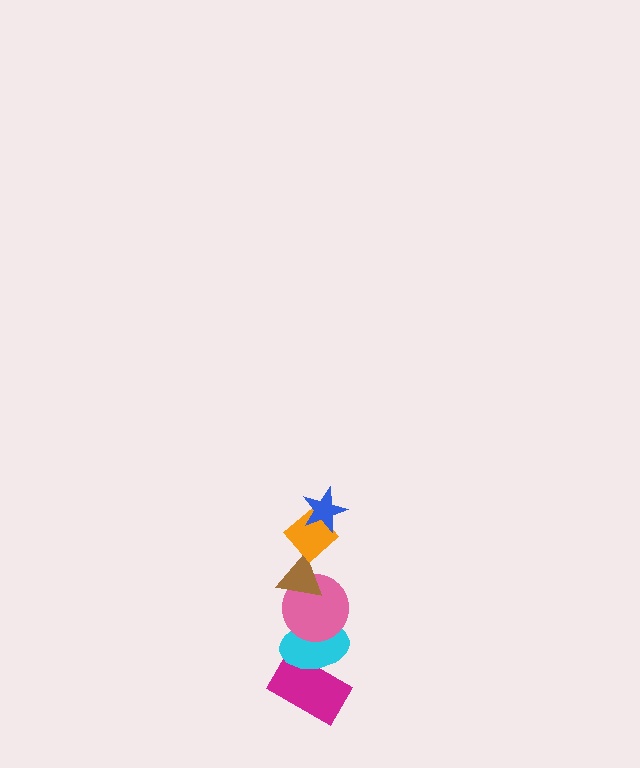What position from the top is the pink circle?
The pink circle is 4th from the top.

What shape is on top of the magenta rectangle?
The cyan ellipse is on top of the magenta rectangle.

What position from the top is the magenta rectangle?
The magenta rectangle is 6th from the top.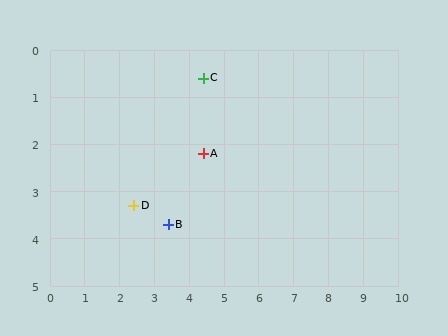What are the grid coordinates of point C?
Point C is at approximately (4.4, 0.6).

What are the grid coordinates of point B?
Point B is at approximately (3.4, 3.7).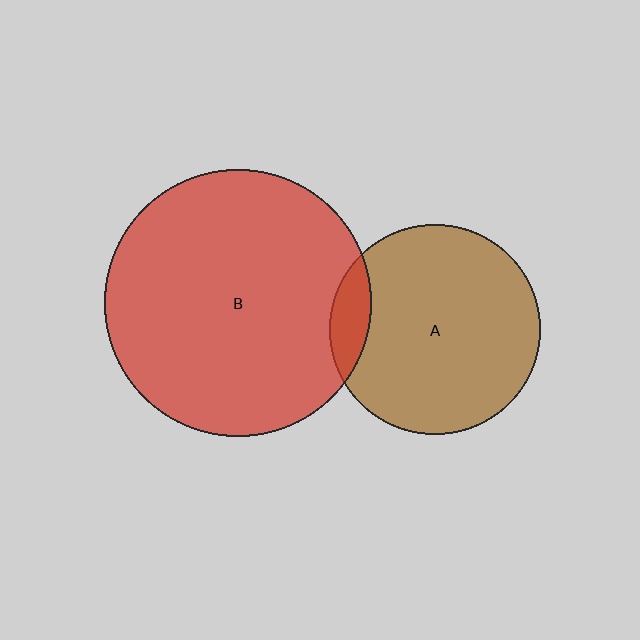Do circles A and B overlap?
Yes.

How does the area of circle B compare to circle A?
Approximately 1.6 times.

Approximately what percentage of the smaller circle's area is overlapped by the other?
Approximately 10%.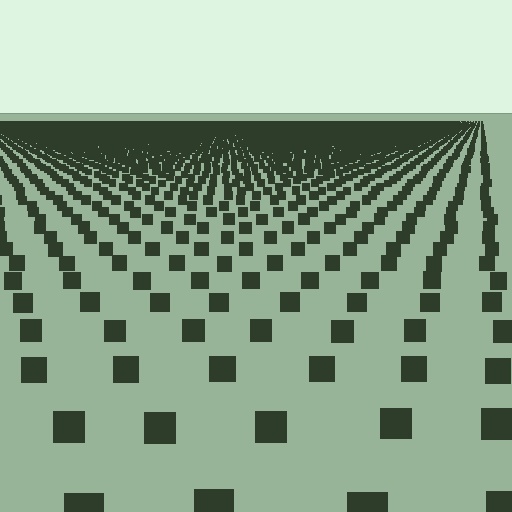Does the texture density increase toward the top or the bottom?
Density increases toward the top.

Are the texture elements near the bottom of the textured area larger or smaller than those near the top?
Larger. Near the bottom, elements are closer to the viewer and appear at a bigger on-screen size.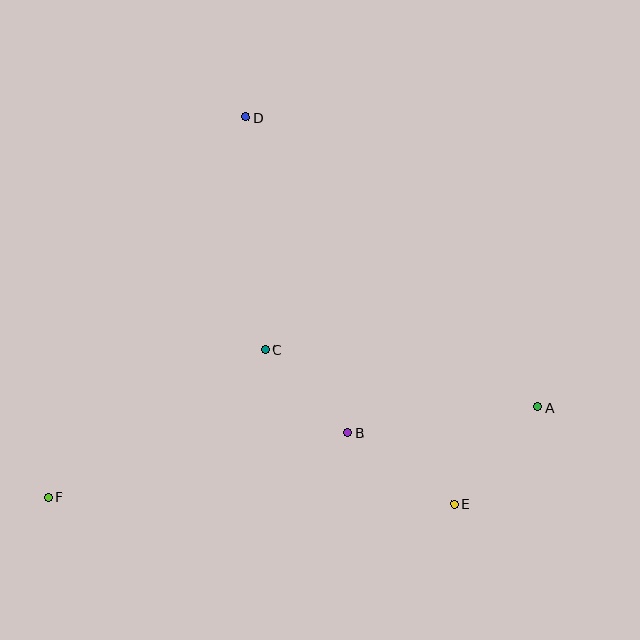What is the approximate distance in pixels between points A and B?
The distance between A and B is approximately 192 pixels.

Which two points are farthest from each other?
Points A and F are farthest from each other.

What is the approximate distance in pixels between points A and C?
The distance between A and C is approximately 279 pixels.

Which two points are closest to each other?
Points B and C are closest to each other.